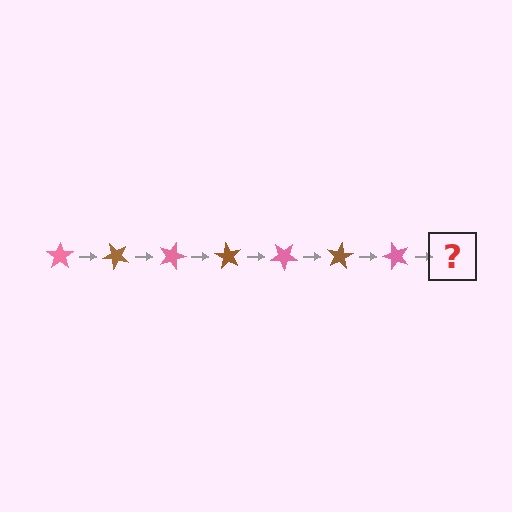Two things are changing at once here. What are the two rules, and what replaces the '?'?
The two rules are that it rotates 45 degrees each step and the color cycles through pink and brown. The '?' should be a brown star, rotated 315 degrees from the start.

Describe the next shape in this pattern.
It should be a brown star, rotated 315 degrees from the start.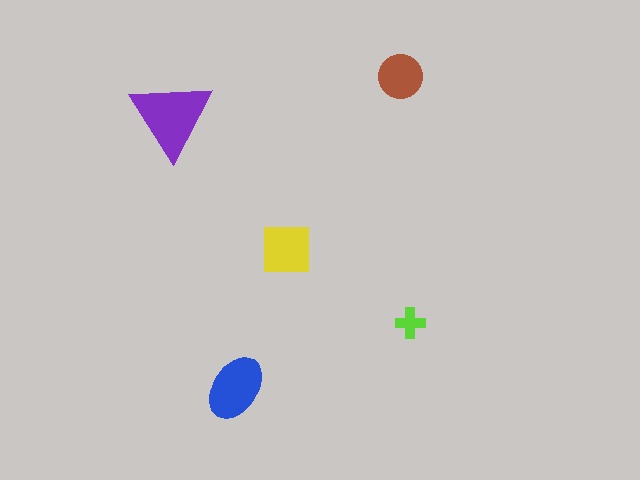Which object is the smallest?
The lime cross.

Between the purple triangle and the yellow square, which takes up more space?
The purple triangle.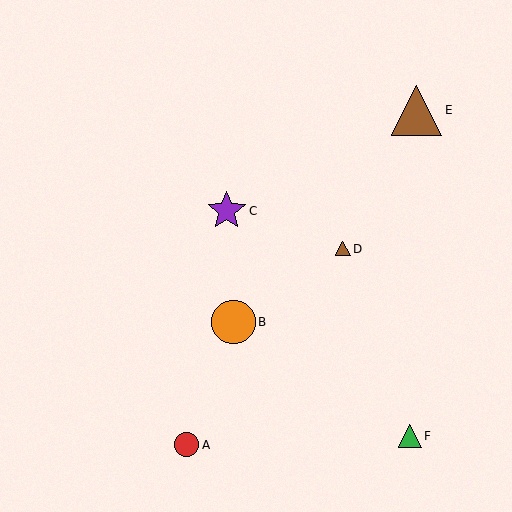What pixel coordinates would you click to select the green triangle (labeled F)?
Click at (410, 436) to select the green triangle F.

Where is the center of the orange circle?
The center of the orange circle is at (234, 322).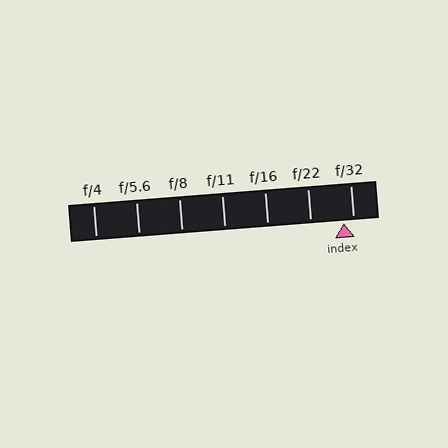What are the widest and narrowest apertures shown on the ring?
The widest aperture shown is f/4 and the narrowest is f/32.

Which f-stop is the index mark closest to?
The index mark is closest to f/32.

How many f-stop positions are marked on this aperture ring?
There are 7 f-stop positions marked.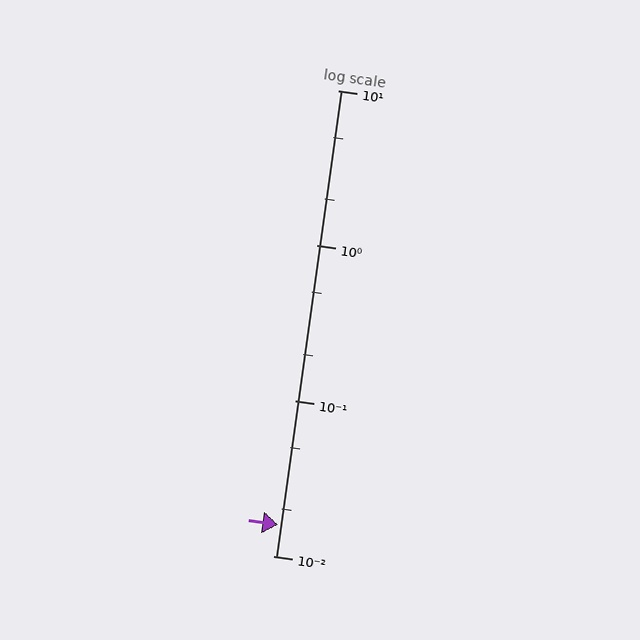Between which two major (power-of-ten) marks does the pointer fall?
The pointer is between 0.01 and 0.1.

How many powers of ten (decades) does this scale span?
The scale spans 3 decades, from 0.01 to 10.